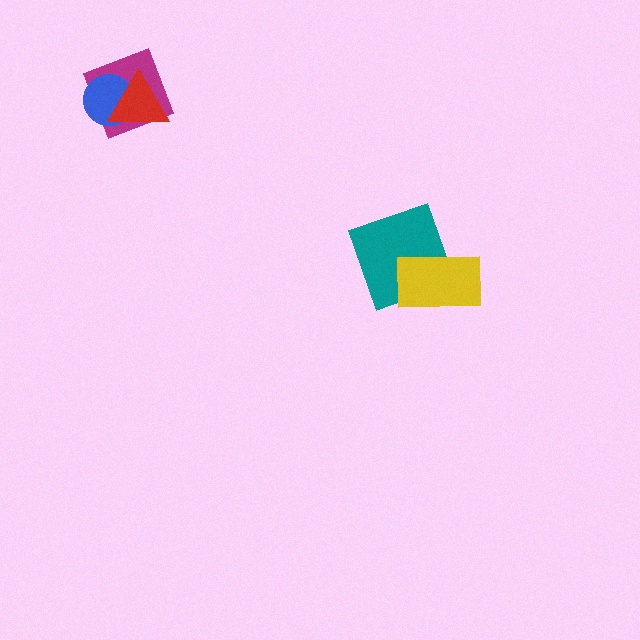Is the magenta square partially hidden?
Yes, it is partially covered by another shape.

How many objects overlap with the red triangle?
2 objects overlap with the red triangle.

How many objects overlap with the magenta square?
2 objects overlap with the magenta square.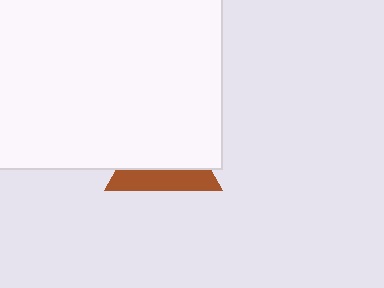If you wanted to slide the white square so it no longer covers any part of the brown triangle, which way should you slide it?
Slide it up — that is the most direct way to separate the two shapes.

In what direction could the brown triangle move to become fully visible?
The brown triangle could move down. That would shift it out from behind the white square entirely.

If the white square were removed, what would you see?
You would see the complete brown triangle.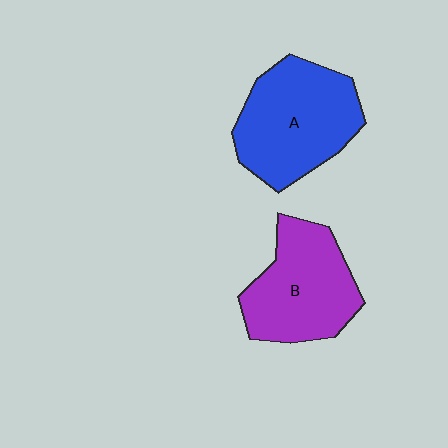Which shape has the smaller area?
Shape B (purple).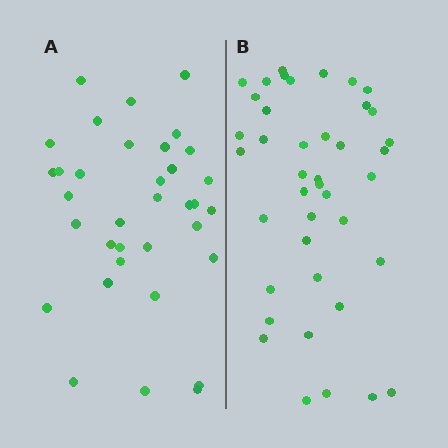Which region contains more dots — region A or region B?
Region B (the right region) has more dots.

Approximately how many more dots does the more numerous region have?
Region B has about 6 more dots than region A.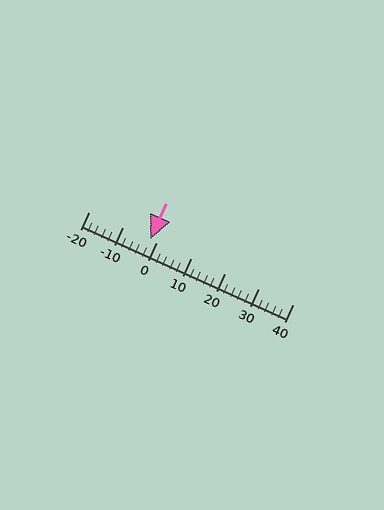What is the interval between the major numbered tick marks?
The major tick marks are spaced 10 units apart.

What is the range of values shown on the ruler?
The ruler shows values from -20 to 40.